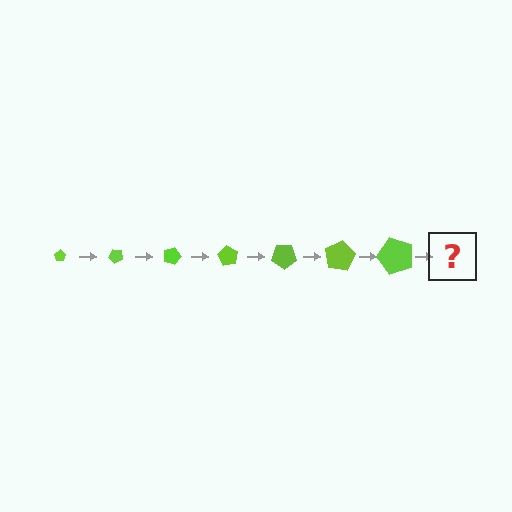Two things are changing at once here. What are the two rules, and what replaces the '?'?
The two rules are that the pentagon grows larger each step and it rotates 45 degrees each step. The '?' should be a pentagon, larger than the previous one and rotated 315 degrees from the start.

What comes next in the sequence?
The next element should be a pentagon, larger than the previous one and rotated 315 degrees from the start.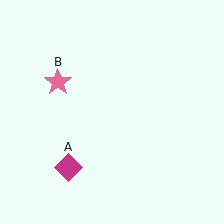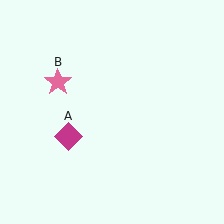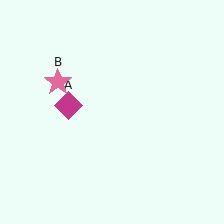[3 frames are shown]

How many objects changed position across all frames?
1 object changed position: magenta diamond (object A).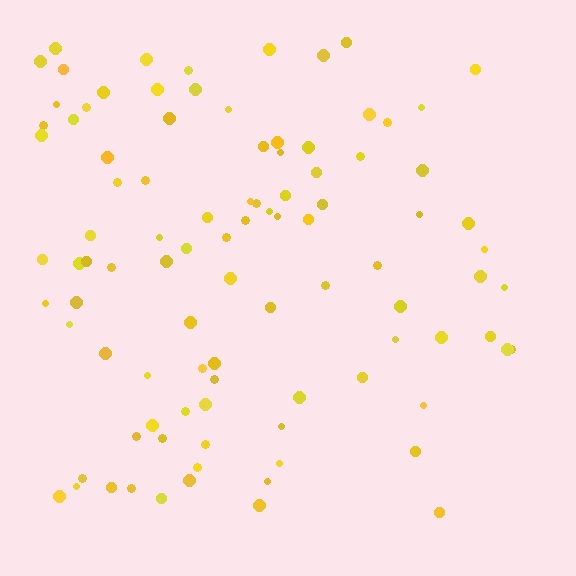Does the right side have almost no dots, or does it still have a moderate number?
Still a moderate number, just noticeably fewer than the left.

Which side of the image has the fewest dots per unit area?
The right.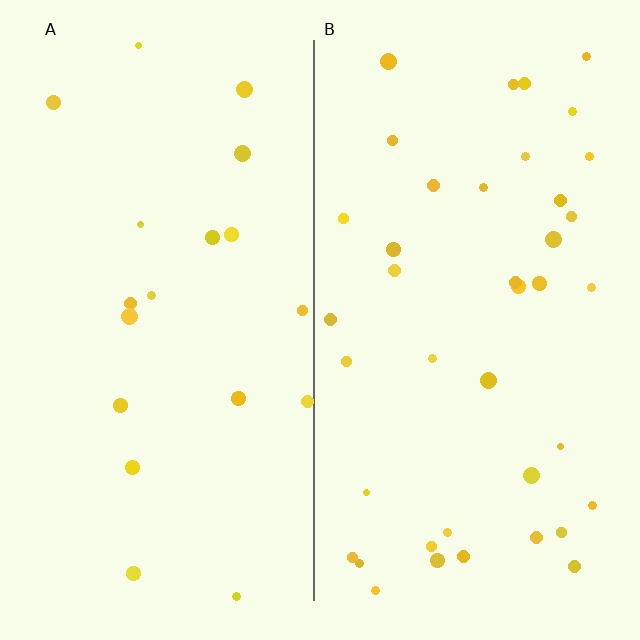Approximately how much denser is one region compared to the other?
Approximately 2.1× — region B over region A.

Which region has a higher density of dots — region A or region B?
B (the right).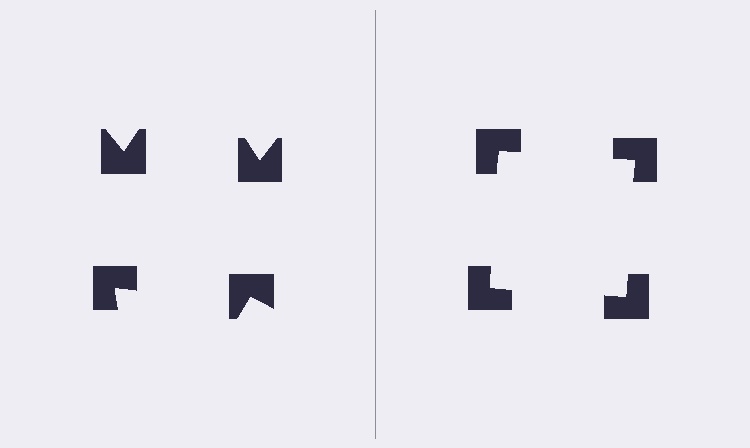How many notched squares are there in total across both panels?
8 — 4 on each side.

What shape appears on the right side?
An illusory square.